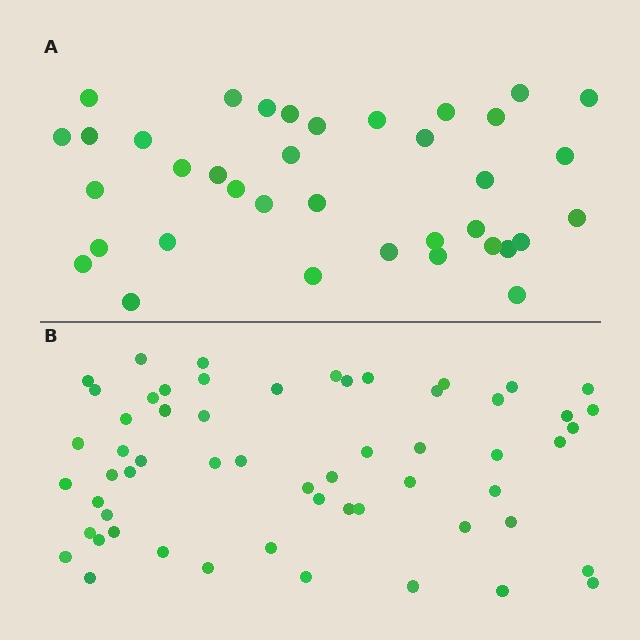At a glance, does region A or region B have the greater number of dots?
Region B (the bottom region) has more dots.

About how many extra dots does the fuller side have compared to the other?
Region B has approximately 20 more dots than region A.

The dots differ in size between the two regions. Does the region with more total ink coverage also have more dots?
No. Region A has more total ink coverage because its dots are larger, but region B actually contains more individual dots. Total area can be misleading — the number of items is what matters here.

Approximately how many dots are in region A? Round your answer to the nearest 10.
About 40 dots. (The exact count is 37, which rounds to 40.)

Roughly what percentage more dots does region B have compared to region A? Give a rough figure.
About 55% more.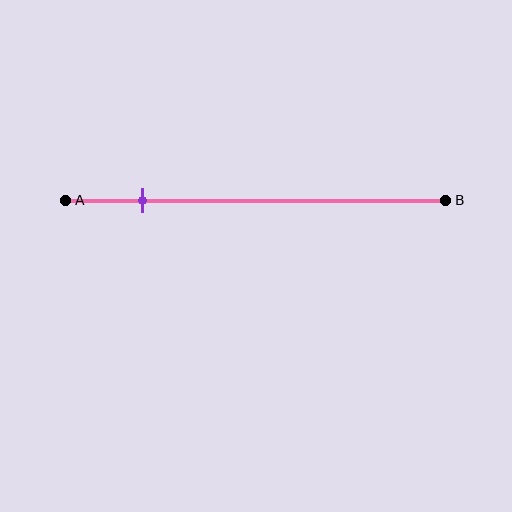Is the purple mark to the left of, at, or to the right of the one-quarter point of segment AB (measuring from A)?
The purple mark is to the left of the one-quarter point of segment AB.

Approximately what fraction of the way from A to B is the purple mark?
The purple mark is approximately 20% of the way from A to B.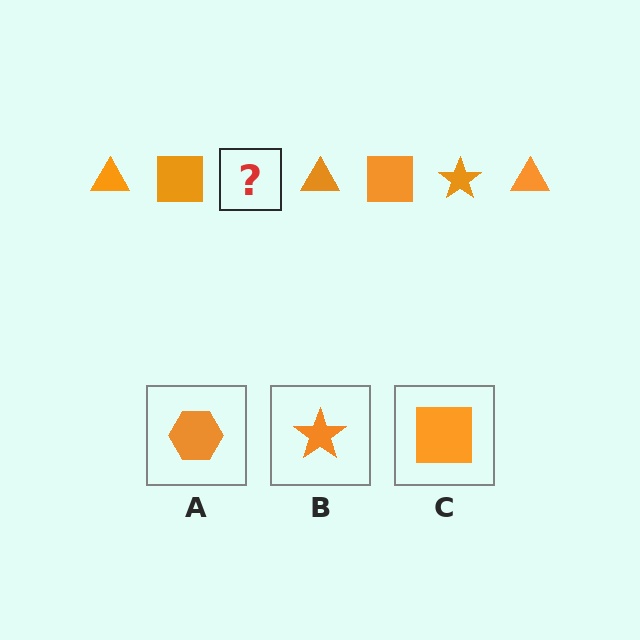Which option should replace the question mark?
Option B.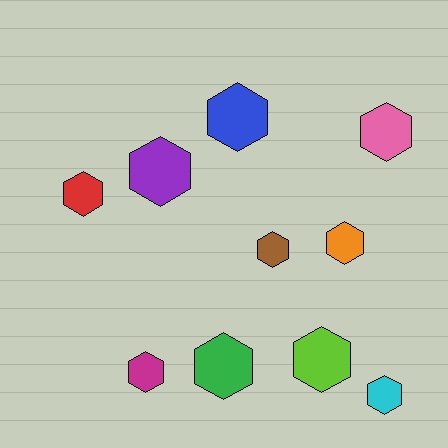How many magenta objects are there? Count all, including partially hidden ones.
There is 1 magenta object.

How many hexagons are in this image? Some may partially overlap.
There are 10 hexagons.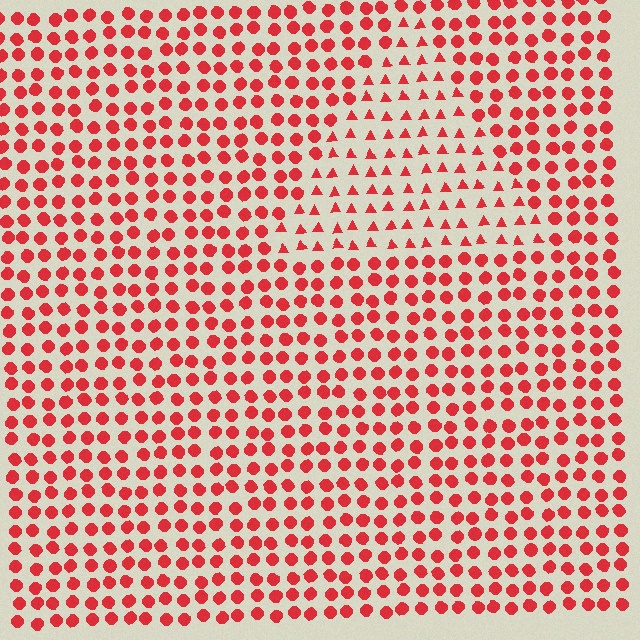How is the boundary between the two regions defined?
The boundary is defined by a change in element shape: triangles inside vs. circles outside. All elements share the same color and spacing.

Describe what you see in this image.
The image is filled with small red elements arranged in a uniform grid. A triangle-shaped region contains triangles, while the surrounding area contains circles. The boundary is defined purely by the change in element shape.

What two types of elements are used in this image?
The image uses triangles inside the triangle region and circles outside it.